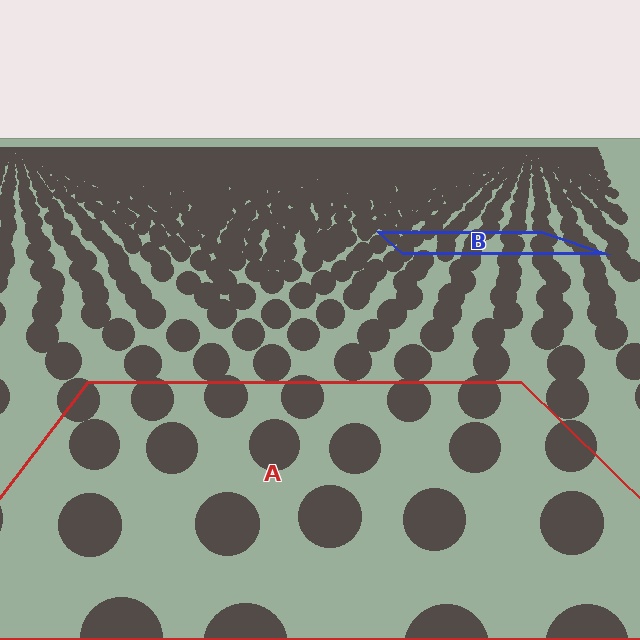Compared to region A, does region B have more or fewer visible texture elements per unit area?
Region B has more texture elements per unit area — they are packed more densely because it is farther away.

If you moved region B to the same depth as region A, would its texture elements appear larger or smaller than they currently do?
They would appear larger. At a closer depth, the same texture elements are projected at a bigger on-screen size.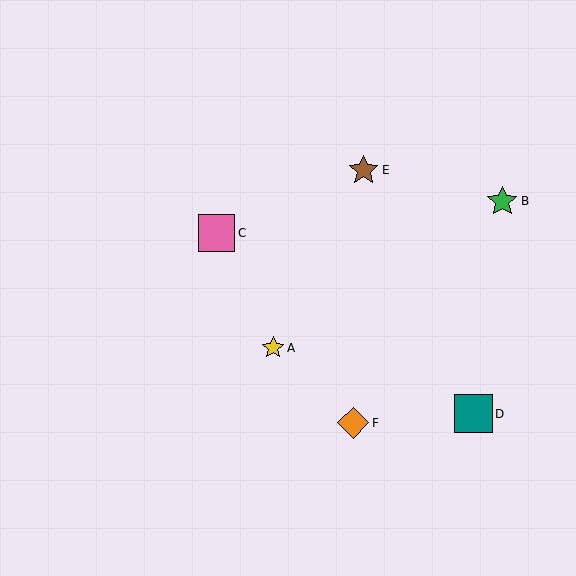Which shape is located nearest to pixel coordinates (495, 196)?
The green star (labeled B) at (502, 201) is nearest to that location.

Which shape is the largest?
The teal square (labeled D) is the largest.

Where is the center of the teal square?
The center of the teal square is at (473, 414).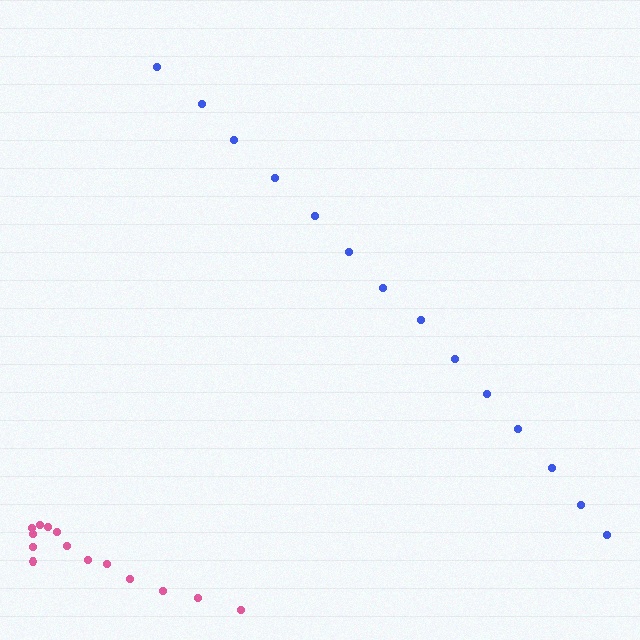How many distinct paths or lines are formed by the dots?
There are 2 distinct paths.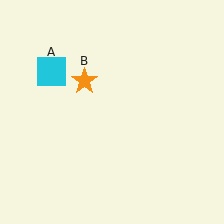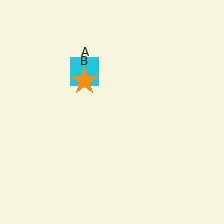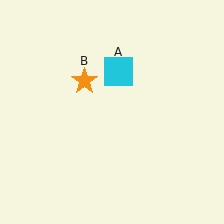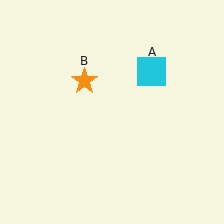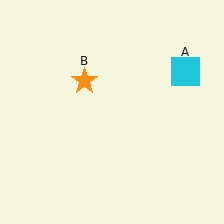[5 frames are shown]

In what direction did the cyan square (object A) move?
The cyan square (object A) moved right.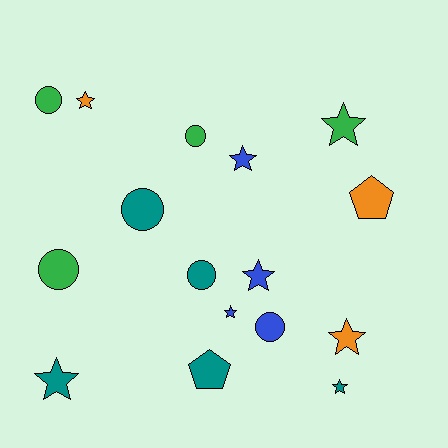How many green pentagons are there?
There are no green pentagons.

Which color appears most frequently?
Teal, with 5 objects.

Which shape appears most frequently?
Star, with 8 objects.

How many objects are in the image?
There are 16 objects.